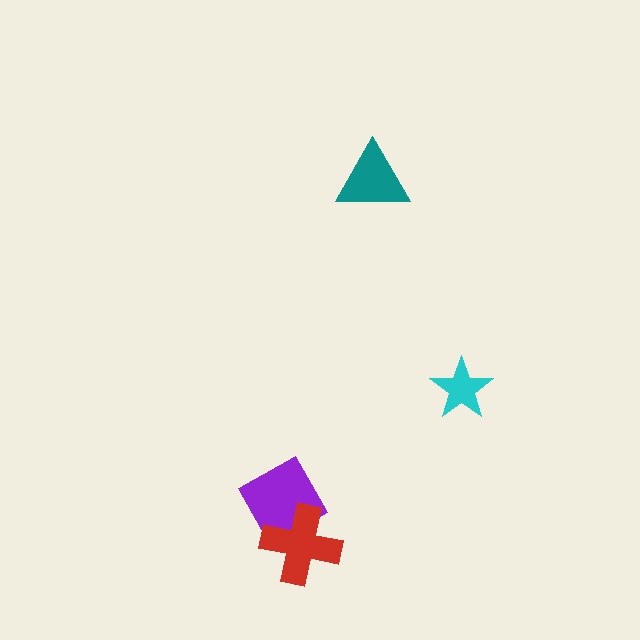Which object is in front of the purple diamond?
The red cross is in front of the purple diamond.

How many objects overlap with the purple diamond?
1 object overlaps with the purple diamond.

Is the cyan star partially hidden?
No, no other shape covers it.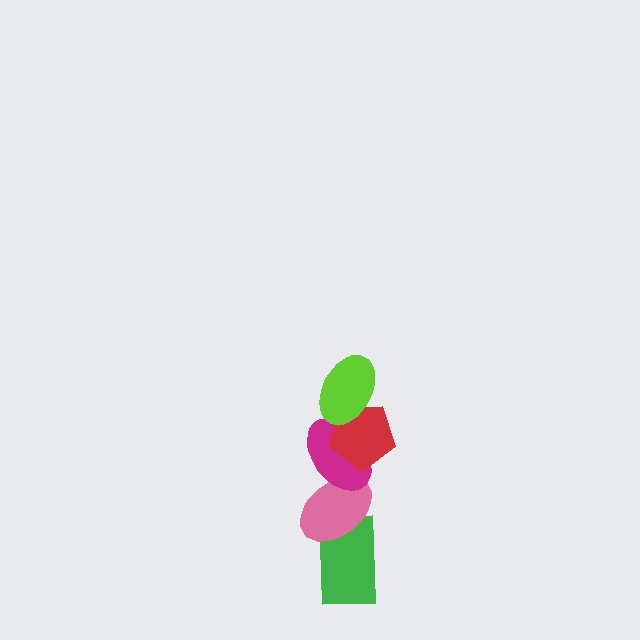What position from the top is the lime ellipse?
The lime ellipse is 1st from the top.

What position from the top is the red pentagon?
The red pentagon is 2nd from the top.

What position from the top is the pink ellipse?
The pink ellipse is 4th from the top.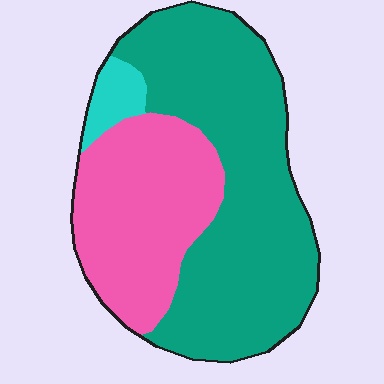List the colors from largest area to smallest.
From largest to smallest: teal, pink, cyan.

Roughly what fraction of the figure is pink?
Pink takes up about one third (1/3) of the figure.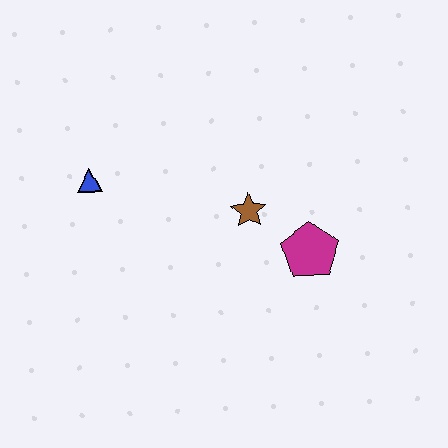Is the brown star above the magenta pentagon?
Yes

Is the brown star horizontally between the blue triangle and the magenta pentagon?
Yes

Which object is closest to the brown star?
The magenta pentagon is closest to the brown star.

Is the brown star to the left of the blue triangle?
No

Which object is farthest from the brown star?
The blue triangle is farthest from the brown star.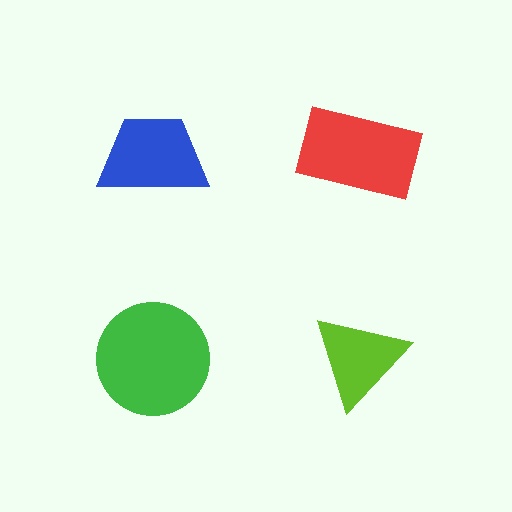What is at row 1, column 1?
A blue trapezoid.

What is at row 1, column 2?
A red rectangle.